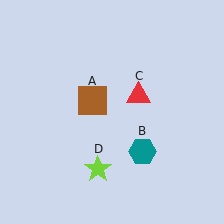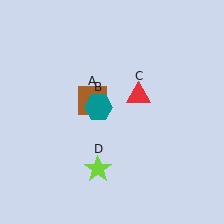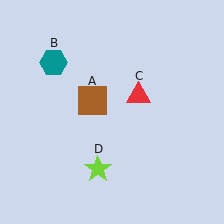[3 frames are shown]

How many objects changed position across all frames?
1 object changed position: teal hexagon (object B).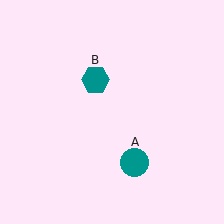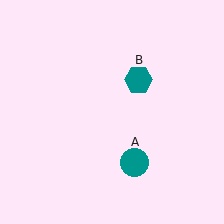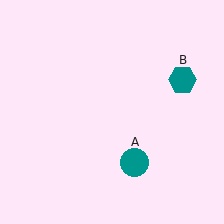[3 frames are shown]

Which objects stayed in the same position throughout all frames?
Teal circle (object A) remained stationary.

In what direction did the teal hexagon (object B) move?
The teal hexagon (object B) moved right.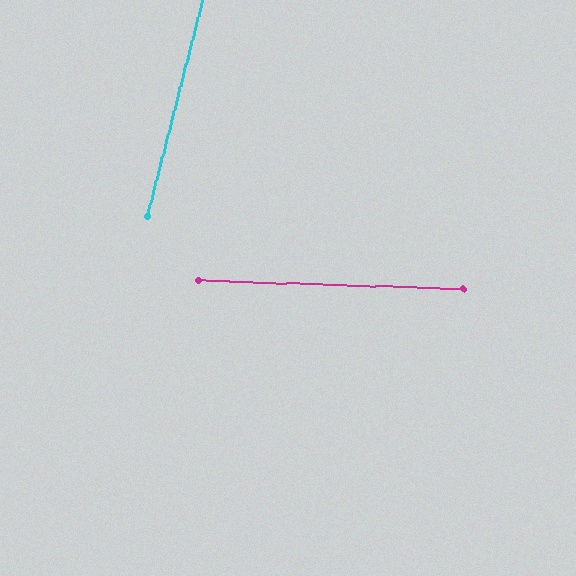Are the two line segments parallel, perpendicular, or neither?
Neither parallel nor perpendicular — they differ by about 77°.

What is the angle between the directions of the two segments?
Approximately 77 degrees.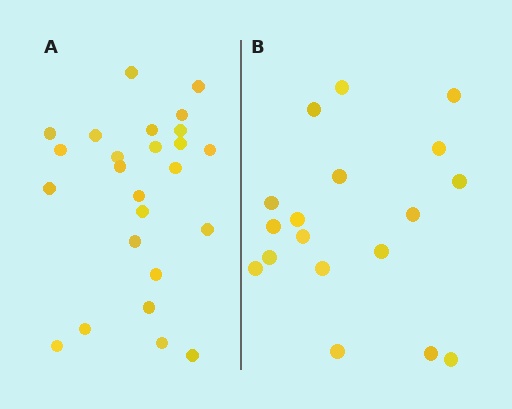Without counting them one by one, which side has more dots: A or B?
Region A (the left region) has more dots.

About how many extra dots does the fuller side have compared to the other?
Region A has roughly 8 or so more dots than region B.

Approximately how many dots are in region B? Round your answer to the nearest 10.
About 20 dots. (The exact count is 18, which rounds to 20.)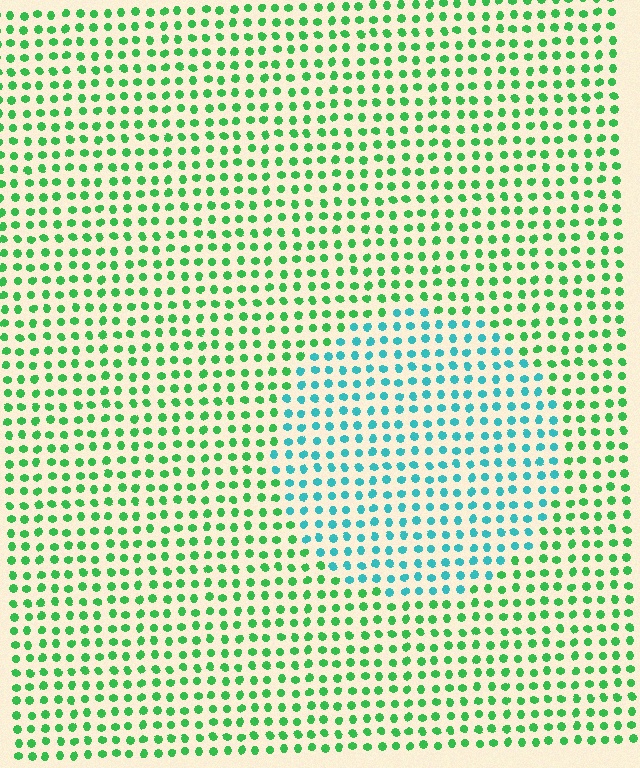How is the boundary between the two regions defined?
The boundary is defined purely by a slight shift in hue (about 50 degrees). Spacing, size, and orientation are identical on both sides.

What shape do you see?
I see a circle.